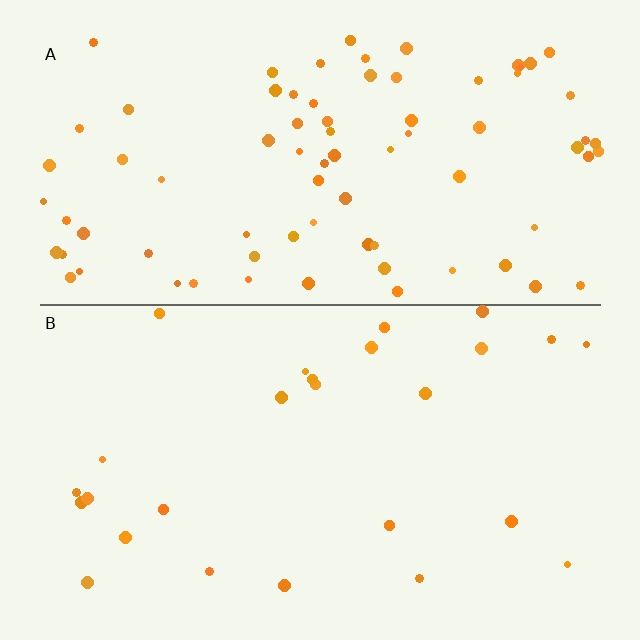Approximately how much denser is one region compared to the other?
Approximately 3.0× — region A over region B.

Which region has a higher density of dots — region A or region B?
A (the top).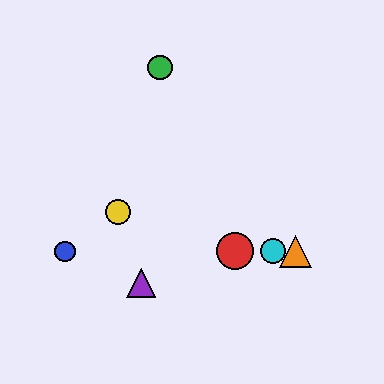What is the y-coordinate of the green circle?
The green circle is at y≈68.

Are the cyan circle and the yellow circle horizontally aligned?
No, the cyan circle is at y≈251 and the yellow circle is at y≈212.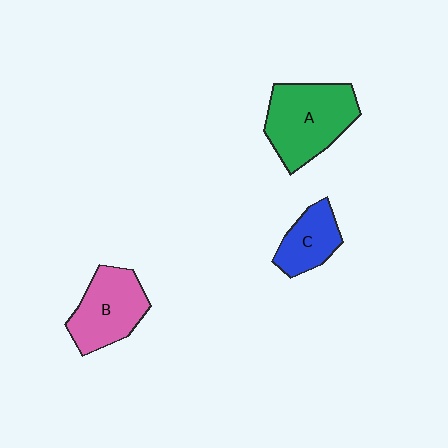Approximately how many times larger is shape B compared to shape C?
Approximately 1.5 times.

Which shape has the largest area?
Shape A (green).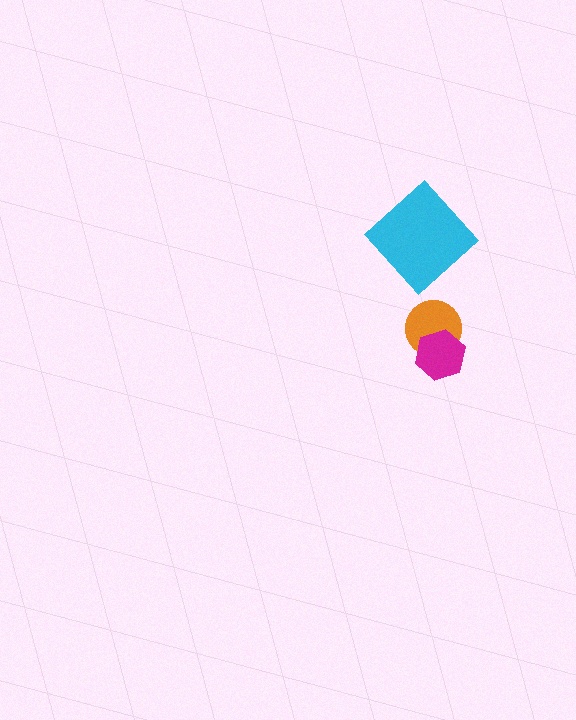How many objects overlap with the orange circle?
1 object overlaps with the orange circle.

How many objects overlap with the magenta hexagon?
1 object overlaps with the magenta hexagon.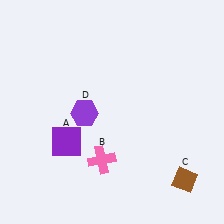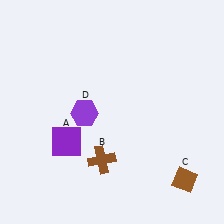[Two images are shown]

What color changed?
The cross (B) changed from pink in Image 1 to brown in Image 2.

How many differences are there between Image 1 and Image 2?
There is 1 difference between the two images.